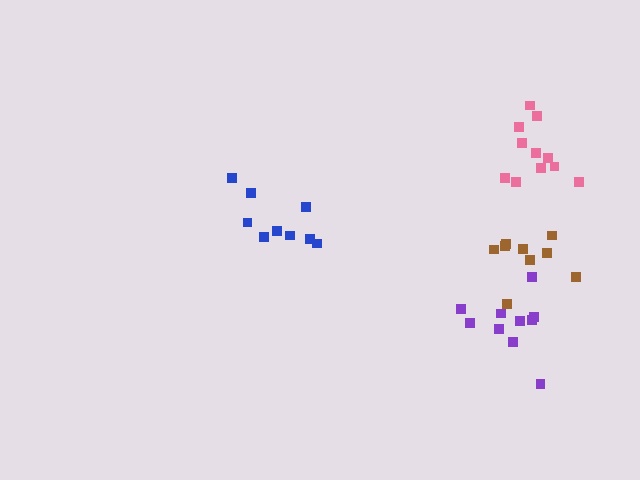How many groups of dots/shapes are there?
There are 4 groups.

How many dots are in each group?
Group 1: 9 dots, Group 2: 10 dots, Group 3: 11 dots, Group 4: 9 dots (39 total).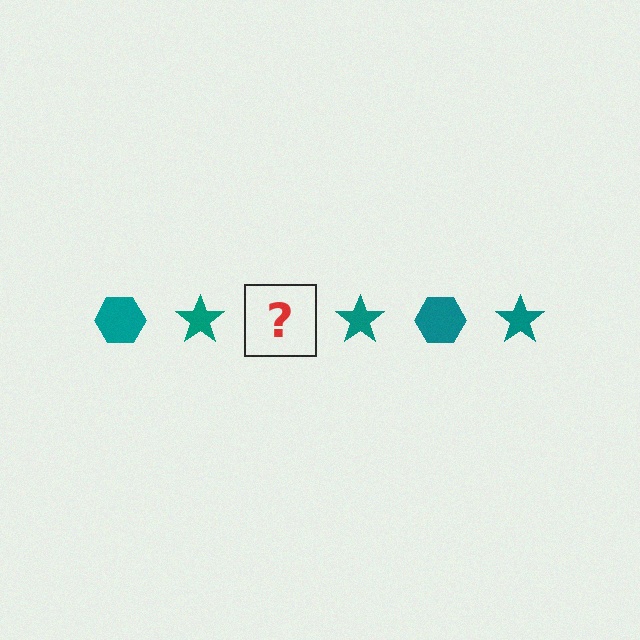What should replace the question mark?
The question mark should be replaced with a teal hexagon.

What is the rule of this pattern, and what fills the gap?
The rule is that the pattern cycles through hexagon, star shapes in teal. The gap should be filled with a teal hexagon.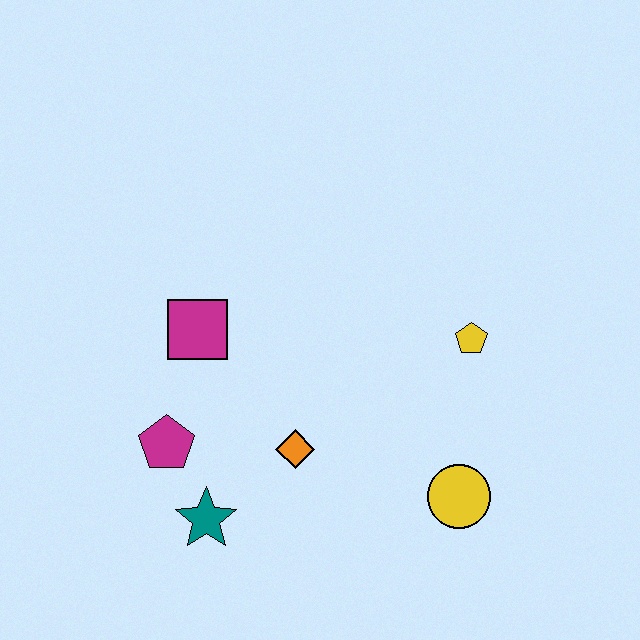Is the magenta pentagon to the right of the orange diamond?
No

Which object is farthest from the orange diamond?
The yellow pentagon is farthest from the orange diamond.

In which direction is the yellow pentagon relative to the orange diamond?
The yellow pentagon is to the right of the orange diamond.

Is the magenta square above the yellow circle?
Yes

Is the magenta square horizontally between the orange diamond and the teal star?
No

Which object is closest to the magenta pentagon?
The teal star is closest to the magenta pentagon.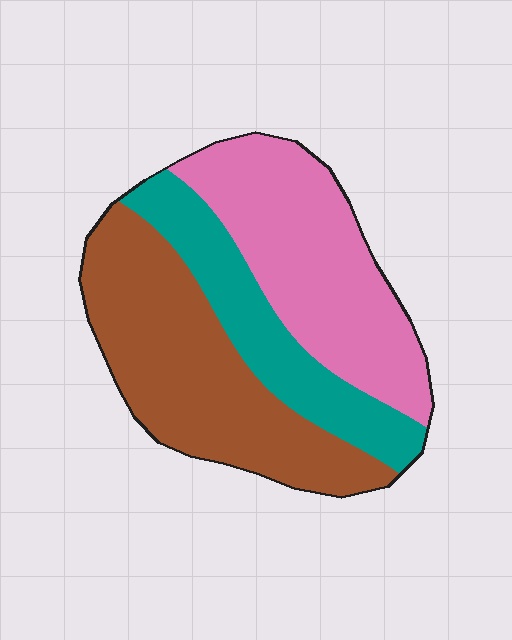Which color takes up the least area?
Teal, at roughly 25%.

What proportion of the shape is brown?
Brown takes up about two fifths (2/5) of the shape.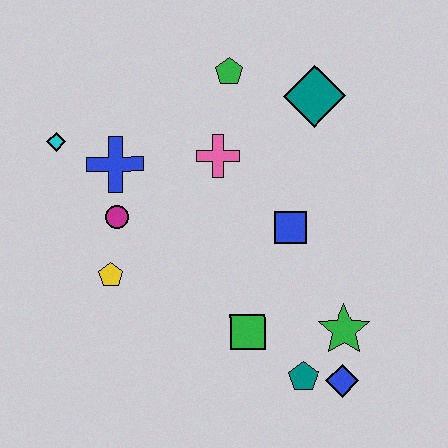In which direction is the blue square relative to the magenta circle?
The blue square is to the right of the magenta circle.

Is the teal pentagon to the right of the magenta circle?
Yes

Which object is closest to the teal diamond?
The green pentagon is closest to the teal diamond.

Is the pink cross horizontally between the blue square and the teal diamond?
No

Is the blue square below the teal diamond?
Yes